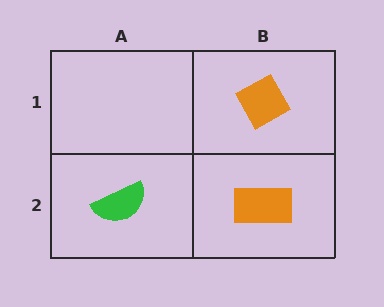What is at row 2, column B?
An orange rectangle.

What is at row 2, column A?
A green semicircle.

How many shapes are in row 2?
2 shapes.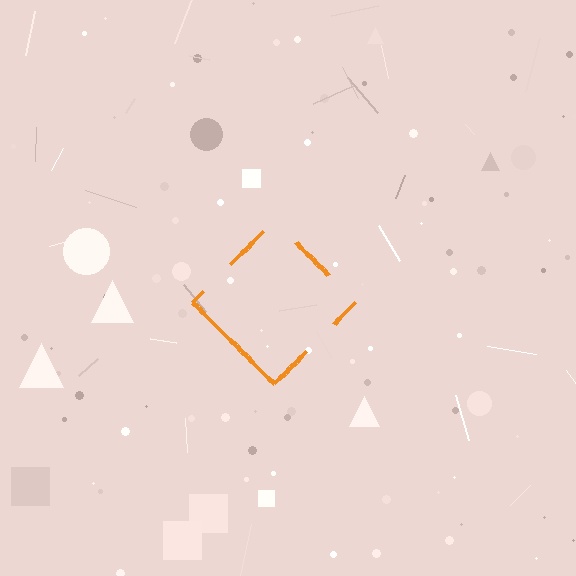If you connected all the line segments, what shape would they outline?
They would outline a diamond.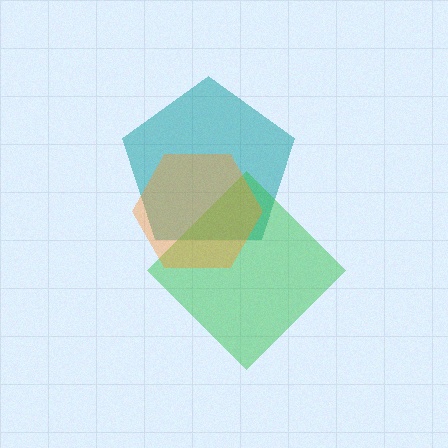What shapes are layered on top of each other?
The layered shapes are: a teal pentagon, a green diamond, an orange hexagon.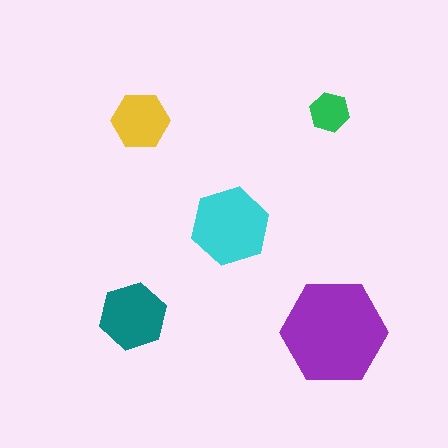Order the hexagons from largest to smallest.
the purple one, the cyan one, the teal one, the yellow one, the green one.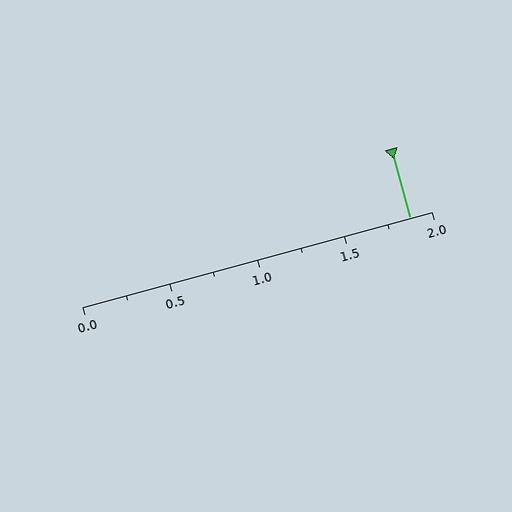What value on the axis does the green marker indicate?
The marker indicates approximately 1.88.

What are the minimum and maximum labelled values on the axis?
The axis runs from 0.0 to 2.0.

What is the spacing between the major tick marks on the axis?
The major ticks are spaced 0.5 apart.